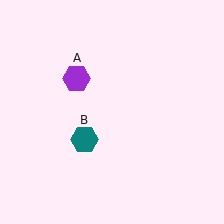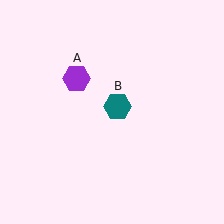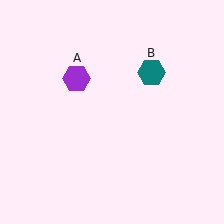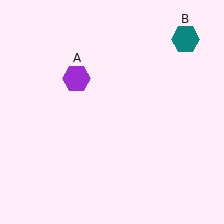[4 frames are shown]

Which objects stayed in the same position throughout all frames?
Purple hexagon (object A) remained stationary.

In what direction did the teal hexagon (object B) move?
The teal hexagon (object B) moved up and to the right.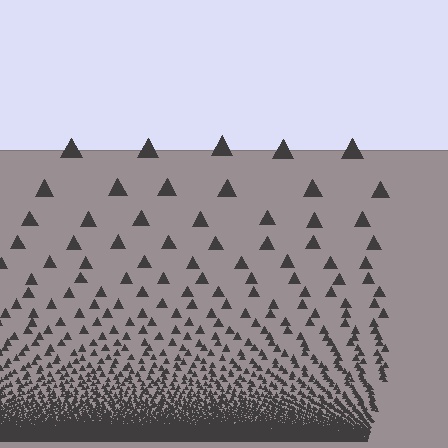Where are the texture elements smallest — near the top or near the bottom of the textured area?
Near the bottom.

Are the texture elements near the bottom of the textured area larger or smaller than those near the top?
Smaller. The gradient is inverted — elements near the bottom are smaller and denser.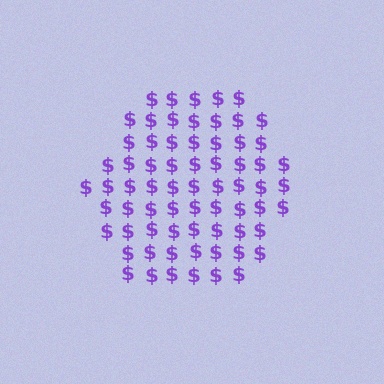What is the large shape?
The large shape is a hexagon.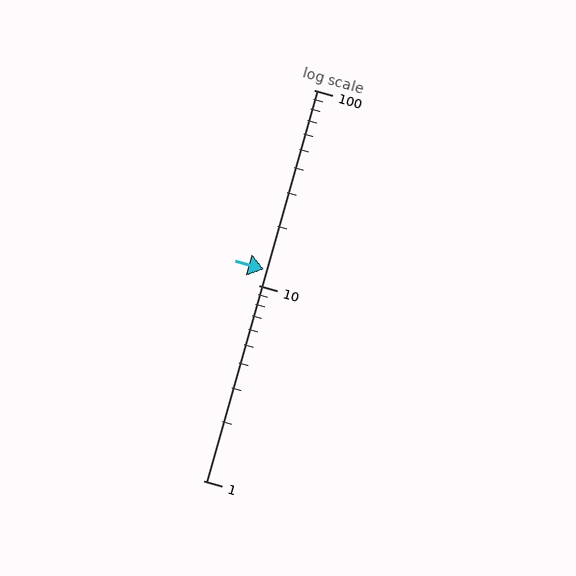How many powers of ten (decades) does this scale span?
The scale spans 2 decades, from 1 to 100.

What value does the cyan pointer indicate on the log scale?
The pointer indicates approximately 12.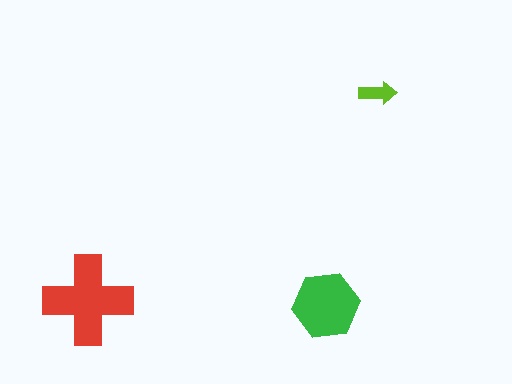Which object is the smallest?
The lime arrow.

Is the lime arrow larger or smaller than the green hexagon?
Smaller.